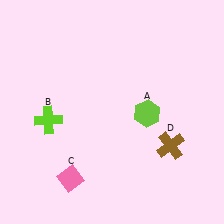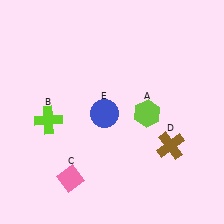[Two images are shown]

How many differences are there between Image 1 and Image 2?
There is 1 difference between the two images.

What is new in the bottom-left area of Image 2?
A blue circle (E) was added in the bottom-left area of Image 2.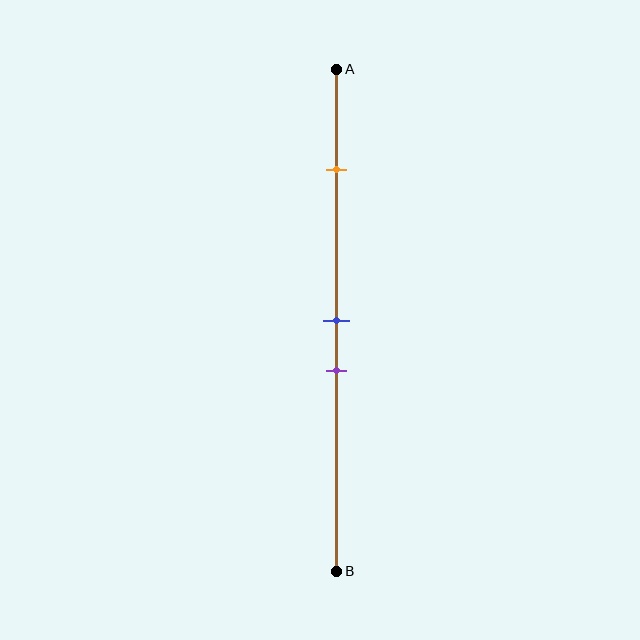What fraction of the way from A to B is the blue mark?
The blue mark is approximately 50% (0.5) of the way from A to B.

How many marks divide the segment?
There are 3 marks dividing the segment.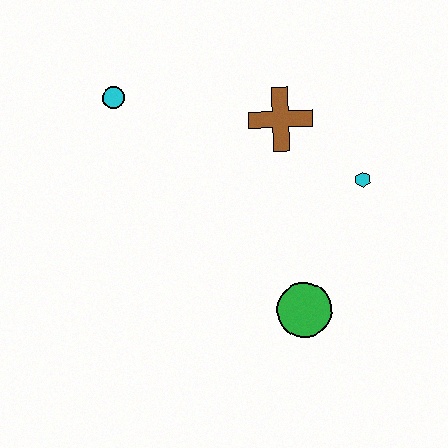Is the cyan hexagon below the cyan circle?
Yes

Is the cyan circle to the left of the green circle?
Yes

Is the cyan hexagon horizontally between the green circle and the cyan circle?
No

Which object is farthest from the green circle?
The cyan circle is farthest from the green circle.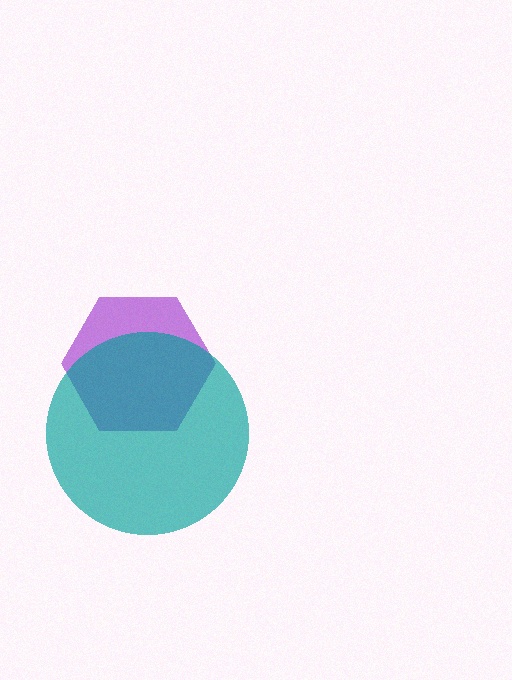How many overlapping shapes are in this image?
There are 2 overlapping shapes in the image.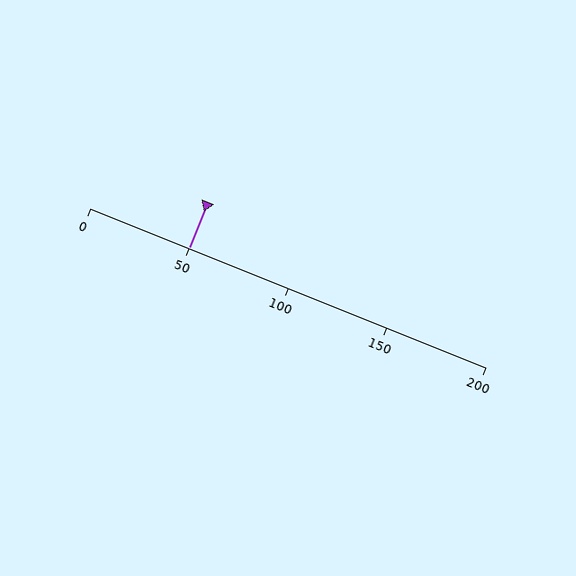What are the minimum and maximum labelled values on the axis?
The axis runs from 0 to 200.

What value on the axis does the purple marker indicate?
The marker indicates approximately 50.